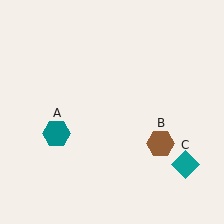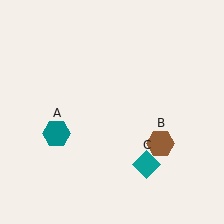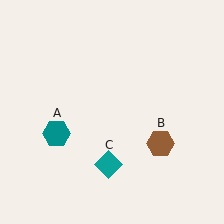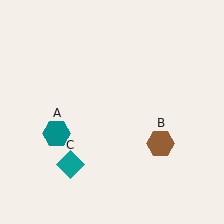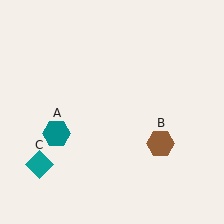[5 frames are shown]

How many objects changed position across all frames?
1 object changed position: teal diamond (object C).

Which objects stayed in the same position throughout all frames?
Teal hexagon (object A) and brown hexagon (object B) remained stationary.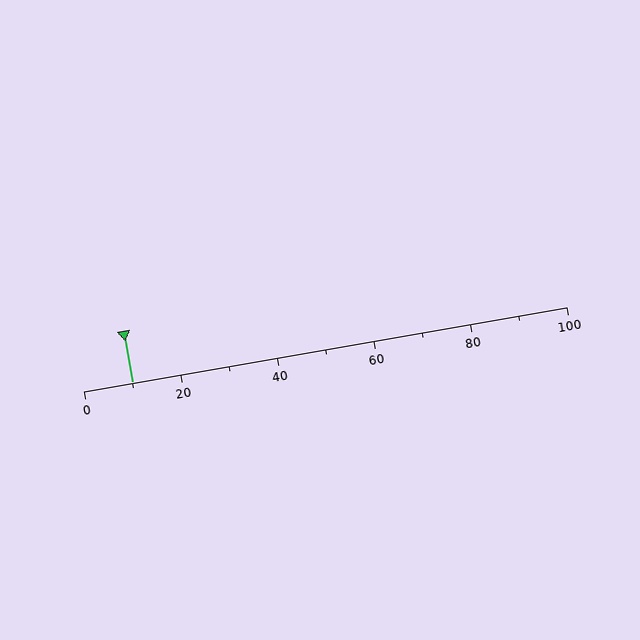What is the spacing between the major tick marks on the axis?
The major ticks are spaced 20 apart.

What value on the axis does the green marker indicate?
The marker indicates approximately 10.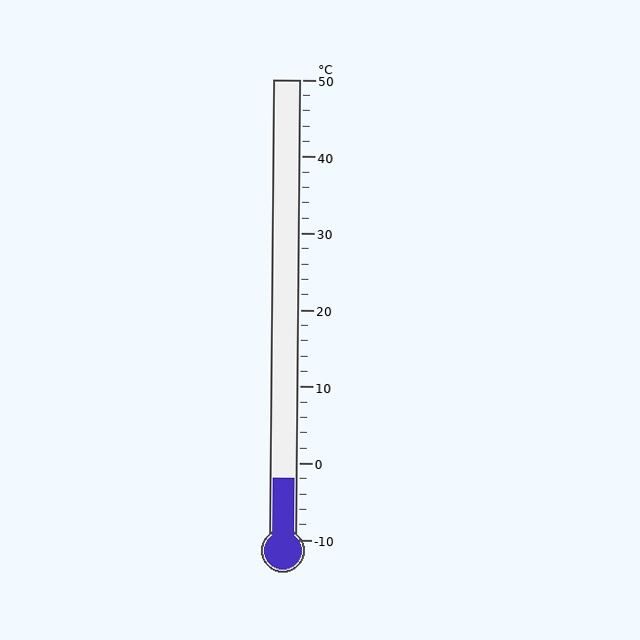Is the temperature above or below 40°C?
The temperature is below 40°C.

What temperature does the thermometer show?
The thermometer shows approximately -2°C.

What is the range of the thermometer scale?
The thermometer scale ranges from -10°C to 50°C.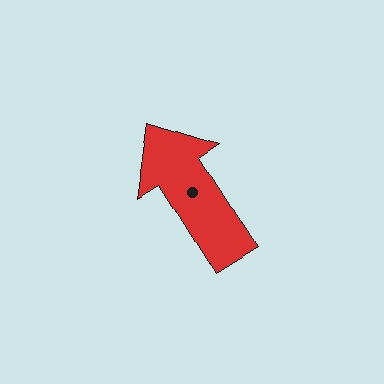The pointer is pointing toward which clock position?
Roughly 11 o'clock.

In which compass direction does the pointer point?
Northwest.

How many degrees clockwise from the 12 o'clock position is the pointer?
Approximately 328 degrees.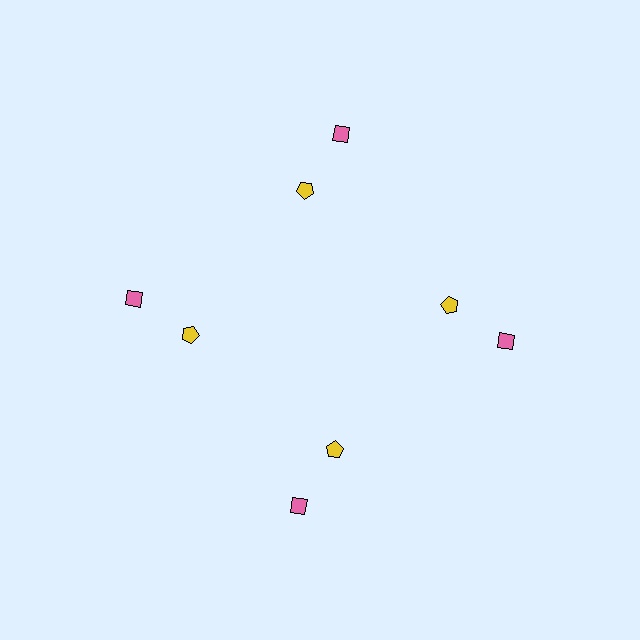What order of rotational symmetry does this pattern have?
This pattern has 4-fold rotational symmetry.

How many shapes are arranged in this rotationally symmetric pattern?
There are 8 shapes, arranged in 4 groups of 2.